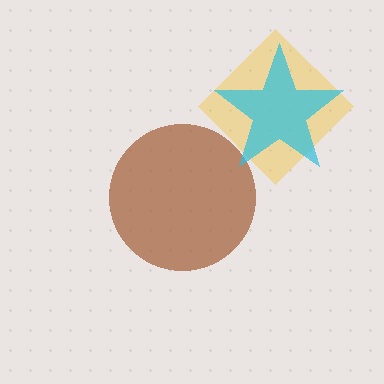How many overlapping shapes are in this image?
There are 3 overlapping shapes in the image.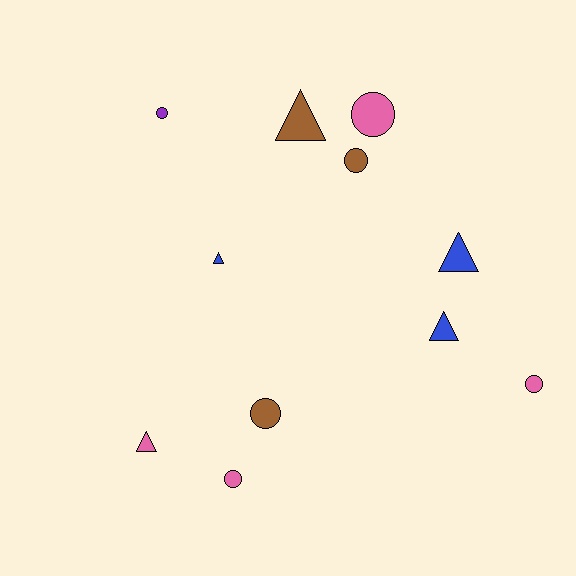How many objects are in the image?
There are 11 objects.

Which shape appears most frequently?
Circle, with 6 objects.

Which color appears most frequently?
Pink, with 4 objects.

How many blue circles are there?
There are no blue circles.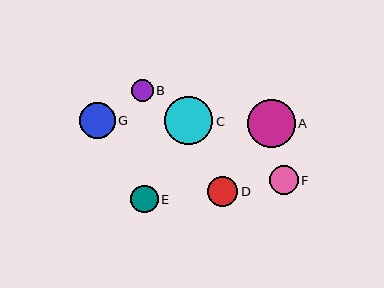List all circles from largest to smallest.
From largest to smallest: C, A, G, D, F, E, B.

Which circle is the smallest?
Circle B is the smallest with a size of approximately 22 pixels.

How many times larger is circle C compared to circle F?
Circle C is approximately 1.7 times the size of circle F.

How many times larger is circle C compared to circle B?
Circle C is approximately 2.2 times the size of circle B.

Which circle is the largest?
Circle C is the largest with a size of approximately 48 pixels.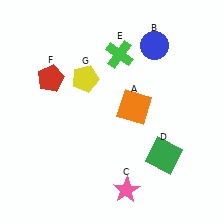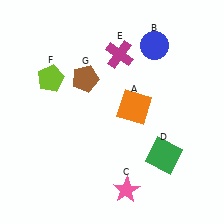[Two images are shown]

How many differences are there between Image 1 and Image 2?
There are 3 differences between the two images.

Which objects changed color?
E changed from green to magenta. F changed from red to lime. G changed from yellow to brown.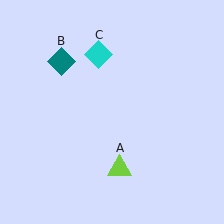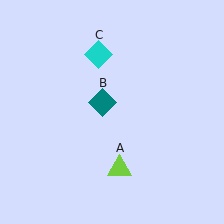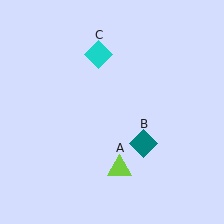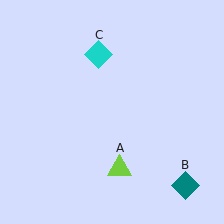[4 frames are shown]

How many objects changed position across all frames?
1 object changed position: teal diamond (object B).